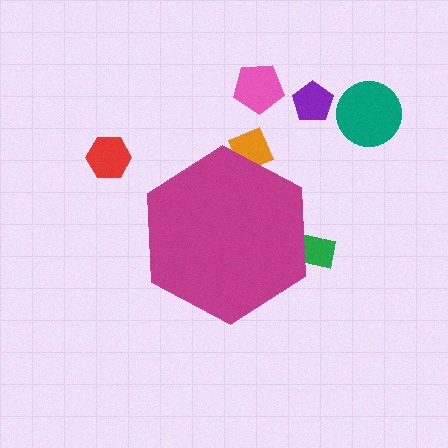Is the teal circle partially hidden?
No, the teal circle is fully visible.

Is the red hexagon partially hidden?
No, the red hexagon is fully visible.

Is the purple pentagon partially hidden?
No, the purple pentagon is fully visible.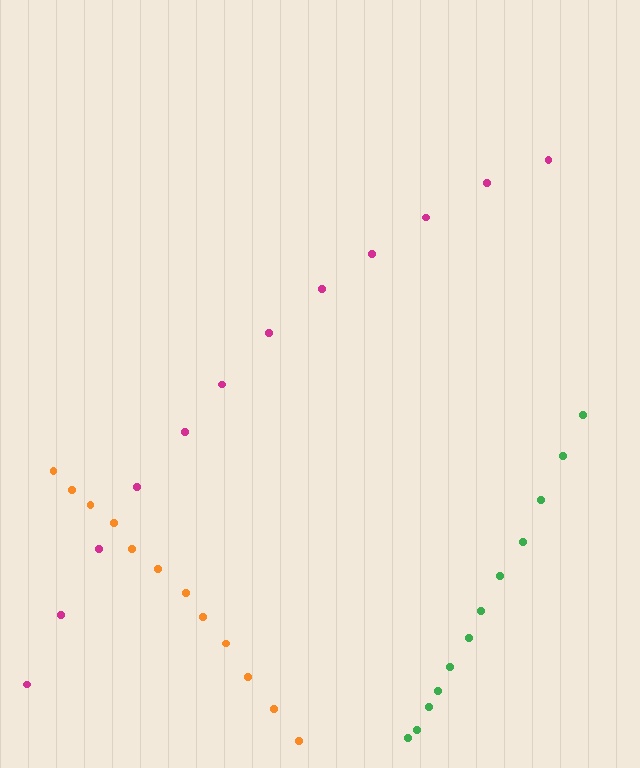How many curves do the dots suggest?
There are 3 distinct paths.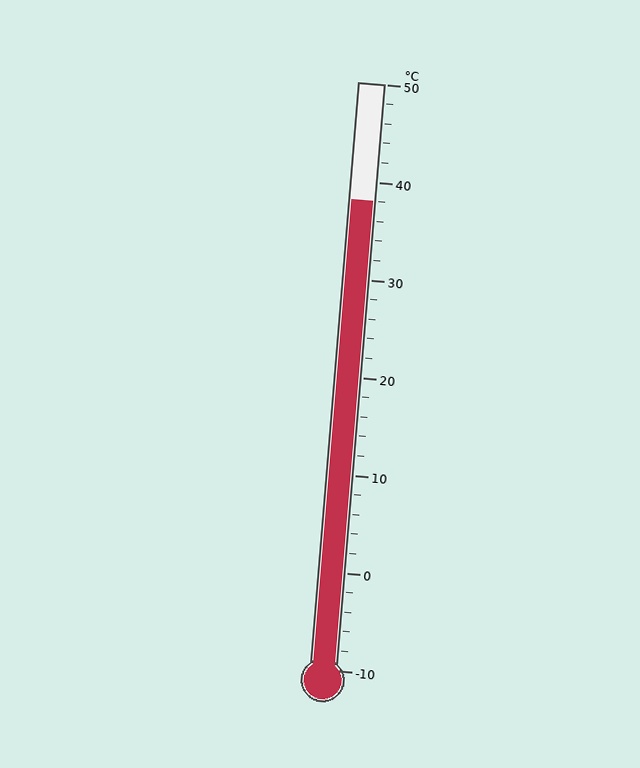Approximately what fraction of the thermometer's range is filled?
The thermometer is filled to approximately 80% of its range.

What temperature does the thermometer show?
The thermometer shows approximately 38°C.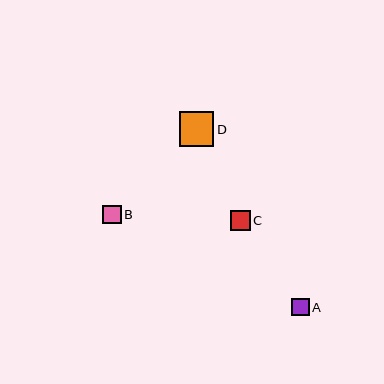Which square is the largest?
Square D is the largest with a size of approximately 35 pixels.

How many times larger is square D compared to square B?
Square D is approximately 1.9 times the size of square B.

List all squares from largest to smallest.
From largest to smallest: D, C, B, A.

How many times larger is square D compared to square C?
Square D is approximately 1.7 times the size of square C.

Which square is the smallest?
Square A is the smallest with a size of approximately 17 pixels.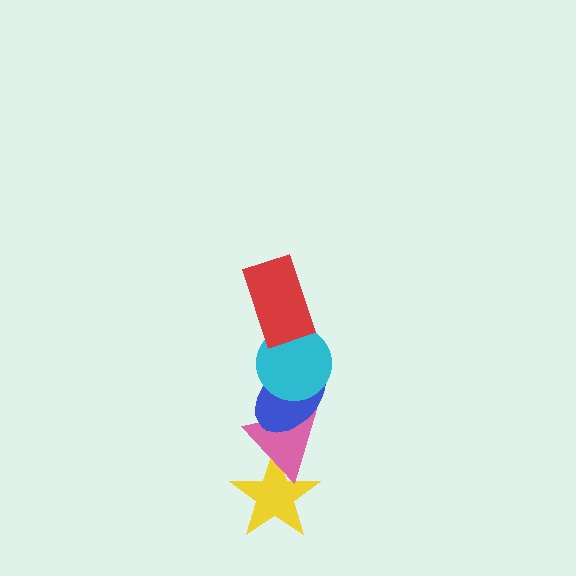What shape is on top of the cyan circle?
The red rectangle is on top of the cyan circle.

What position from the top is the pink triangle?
The pink triangle is 4th from the top.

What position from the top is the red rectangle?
The red rectangle is 1st from the top.